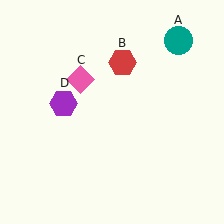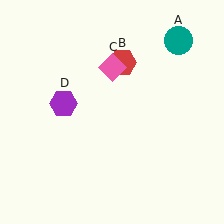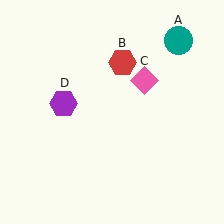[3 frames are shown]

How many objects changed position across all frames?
1 object changed position: pink diamond (object C).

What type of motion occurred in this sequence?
The pink diamond (object C) rotated clockwise around the center of the scene.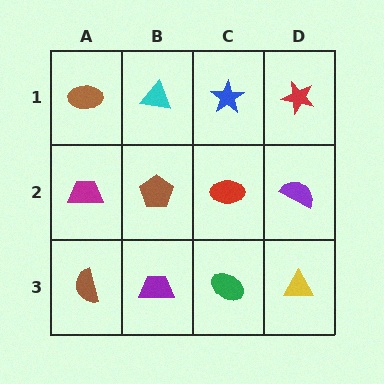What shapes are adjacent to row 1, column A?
A magenta trapezoid (row 2, column A), a cyan triangle (row 1, column B).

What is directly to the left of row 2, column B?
A magenta trapezoid.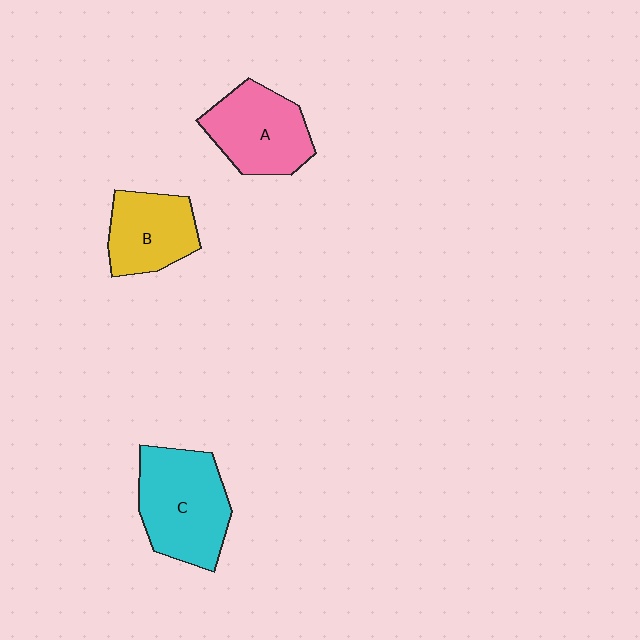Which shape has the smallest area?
Shape B (yellow).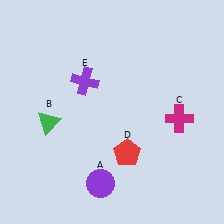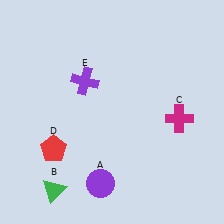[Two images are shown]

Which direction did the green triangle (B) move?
The green triangle (B) moved down.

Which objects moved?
The objects that moved are: the green triangle (B), the red pentagon (D).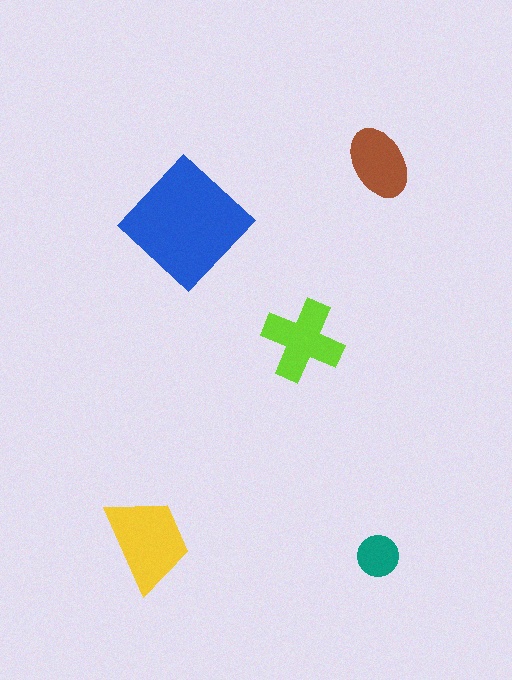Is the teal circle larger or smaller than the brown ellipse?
Smaller.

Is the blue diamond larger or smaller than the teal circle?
Larger.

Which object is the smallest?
The teal circle.